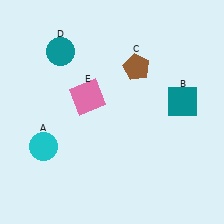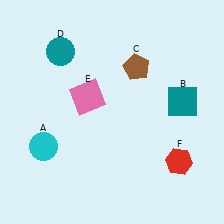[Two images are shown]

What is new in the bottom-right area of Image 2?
A red hexagon (F) was added in the bottom-right area of Image 2.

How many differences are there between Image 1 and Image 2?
There is 1 difference between the two images.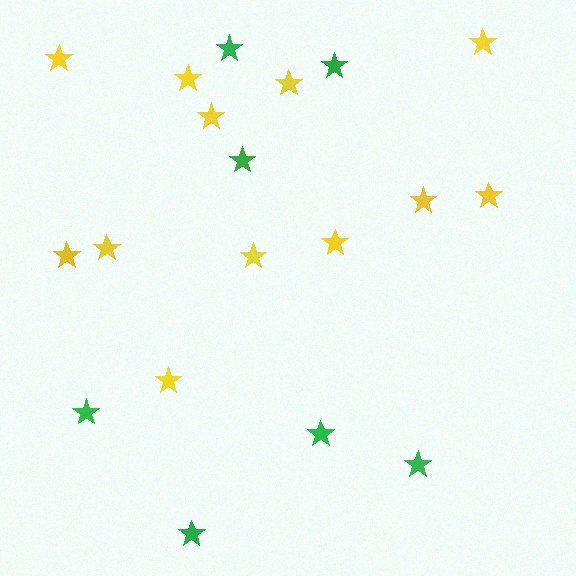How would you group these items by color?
There are 2 groups: one group of green stars (7) and one group of yellow stars (12).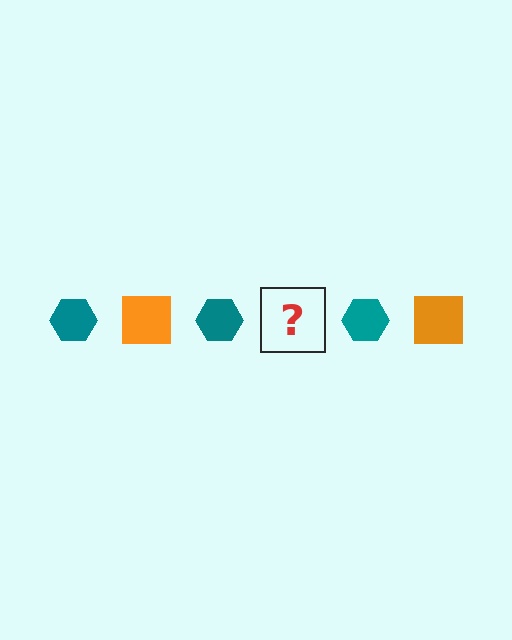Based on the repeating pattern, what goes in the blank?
The blank should be an orange square.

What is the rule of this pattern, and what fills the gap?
The rule is that the pattern alternates between teal hexagon and orange square. The gap should be filled with an orange square.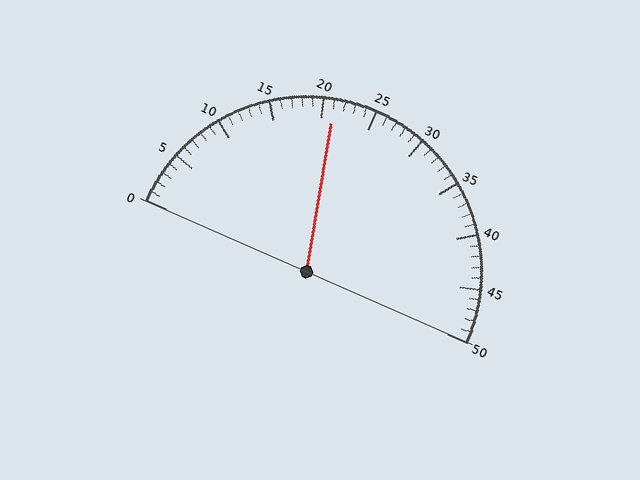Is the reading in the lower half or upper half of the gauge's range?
The reading is in the lower half of the range (0 to 50).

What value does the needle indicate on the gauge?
The needle indicates approximately 21.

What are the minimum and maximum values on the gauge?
The gauge ranges from 0 to 50.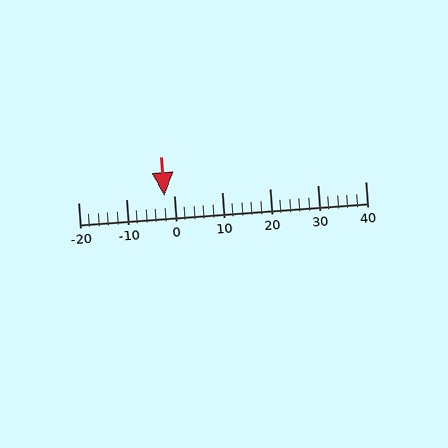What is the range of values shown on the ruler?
The ruler shows values from -20 to 40.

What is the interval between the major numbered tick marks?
The major tick marks are spaced 10 units apart.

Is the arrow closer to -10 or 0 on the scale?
The arrow is closer to 0.